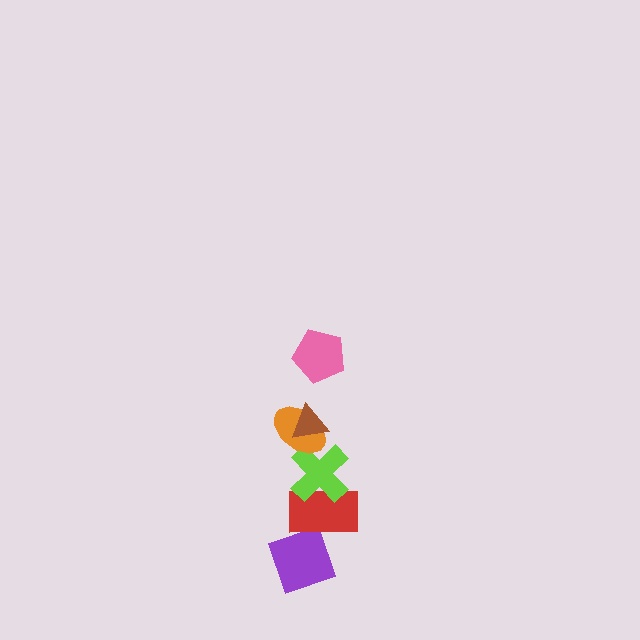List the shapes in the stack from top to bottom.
From top to bottom: the pink pentagon, the brown triangle, the orange ellipse, the lime cross, the red rectangle, the purple diamond.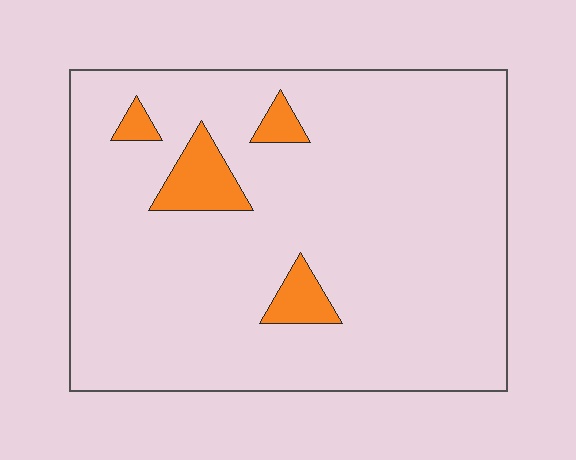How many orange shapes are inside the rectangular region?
4.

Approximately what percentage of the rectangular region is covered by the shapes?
Approximately 10%.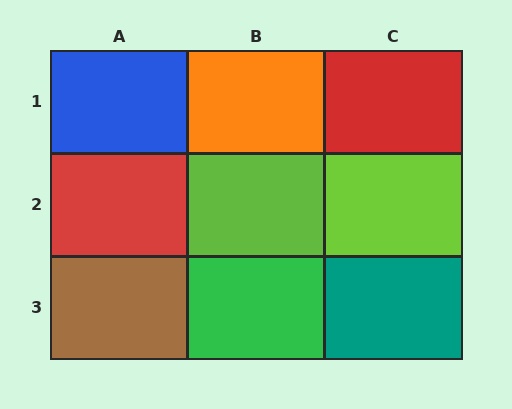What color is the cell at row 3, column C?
Teal.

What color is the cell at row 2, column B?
Lime.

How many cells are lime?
2 cells are lime.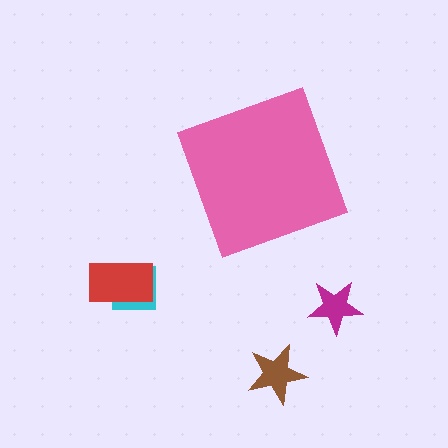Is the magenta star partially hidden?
No, the magenta star is fully visible.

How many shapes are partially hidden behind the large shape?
0 shapes are partially hidden.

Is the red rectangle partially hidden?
No, the red rectangle is fully visible.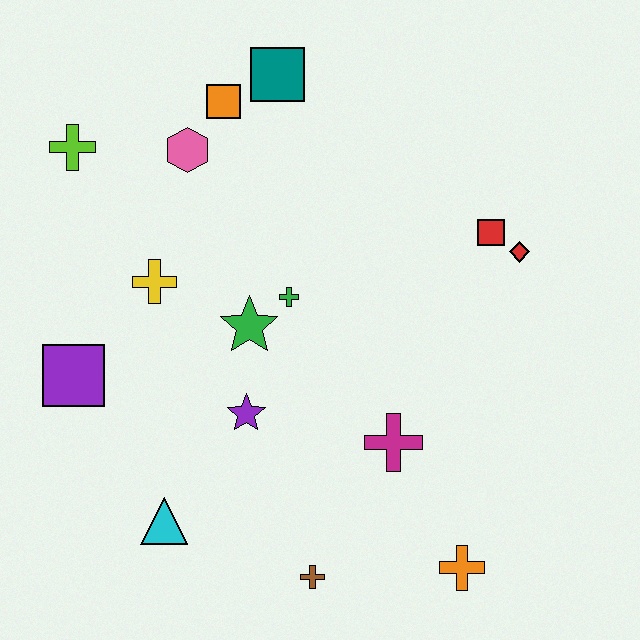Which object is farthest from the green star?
The orange cross is farthest from the green star.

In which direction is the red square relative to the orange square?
The red square is to the right of the orange square.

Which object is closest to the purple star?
The green star is closest to the purple star.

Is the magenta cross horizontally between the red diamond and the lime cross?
Yes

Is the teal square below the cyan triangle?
No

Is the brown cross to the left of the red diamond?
Yes